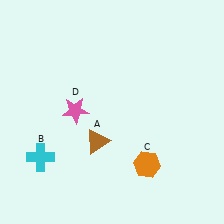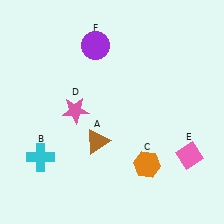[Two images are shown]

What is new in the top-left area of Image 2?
A purple circle (F) was added in the top-left area of Image 2.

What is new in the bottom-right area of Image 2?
A pink diamond (E) was added in the bottom-right area of Image 2.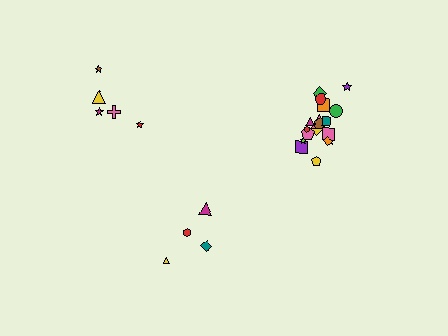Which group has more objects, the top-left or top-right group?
The top-right group.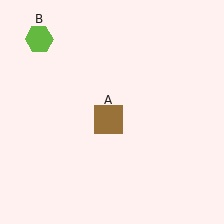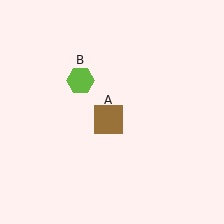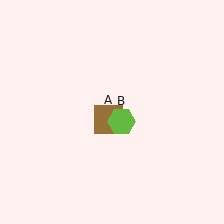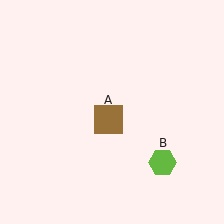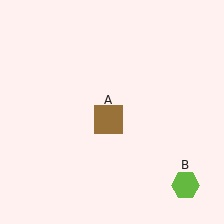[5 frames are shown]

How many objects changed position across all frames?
1 object changed position: lime hexagon (object B).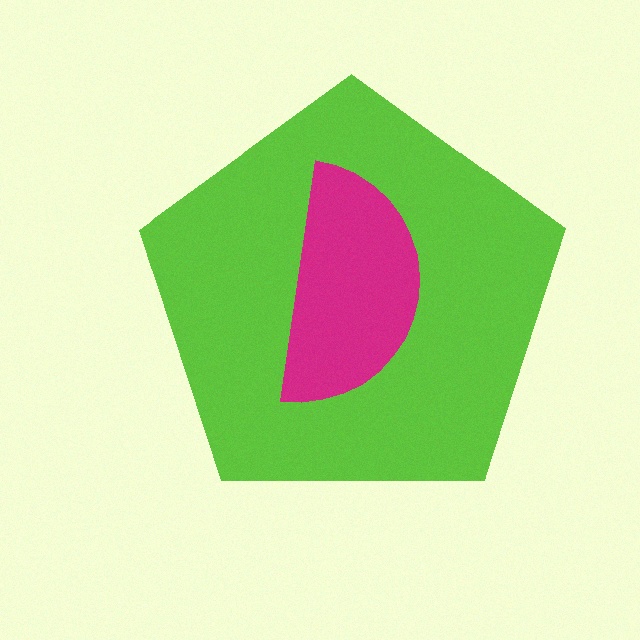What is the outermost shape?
The lime pentagon.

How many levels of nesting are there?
2.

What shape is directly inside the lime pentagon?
The magenta semicircle.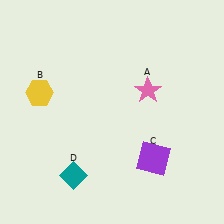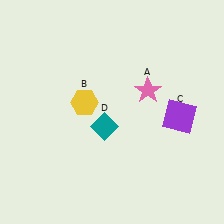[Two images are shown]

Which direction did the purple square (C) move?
The purple square (C) moved up.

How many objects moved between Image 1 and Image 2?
3 objects moved between the two images.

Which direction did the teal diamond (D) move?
The teal diamond (D) moved up.